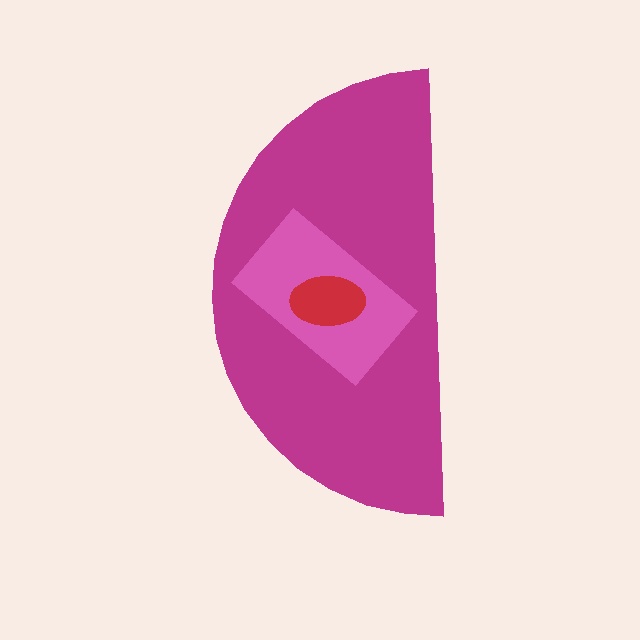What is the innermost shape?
The red ellipse.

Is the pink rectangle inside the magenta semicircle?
Yes.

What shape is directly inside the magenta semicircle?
The pink rectangle.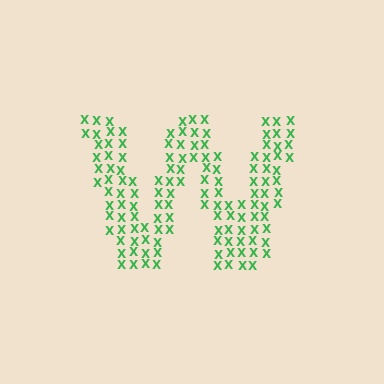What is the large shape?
The large shape is the letter W.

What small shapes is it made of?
It is made of small letter X's.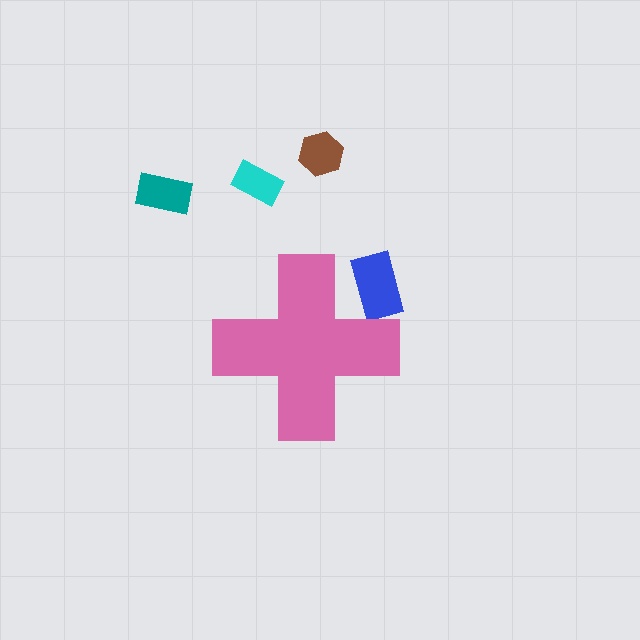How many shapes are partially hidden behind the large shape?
1 shape is partially hidden.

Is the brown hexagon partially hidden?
No, the brown hexagon is fully visible.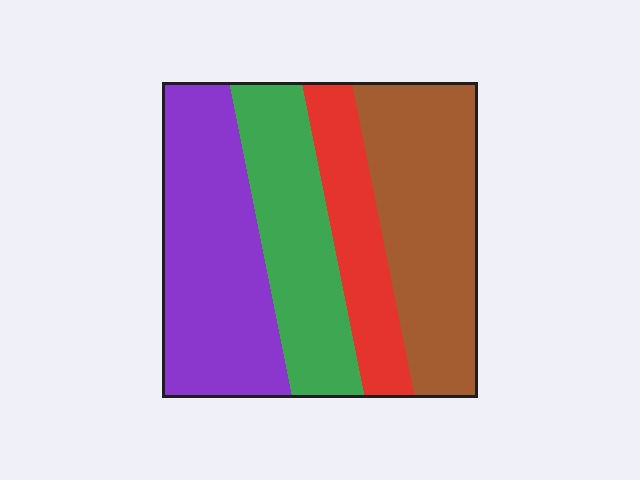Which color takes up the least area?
Red, at roughly 15%.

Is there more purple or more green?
Purple.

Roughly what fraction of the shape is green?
Green covers around 25% of the shape.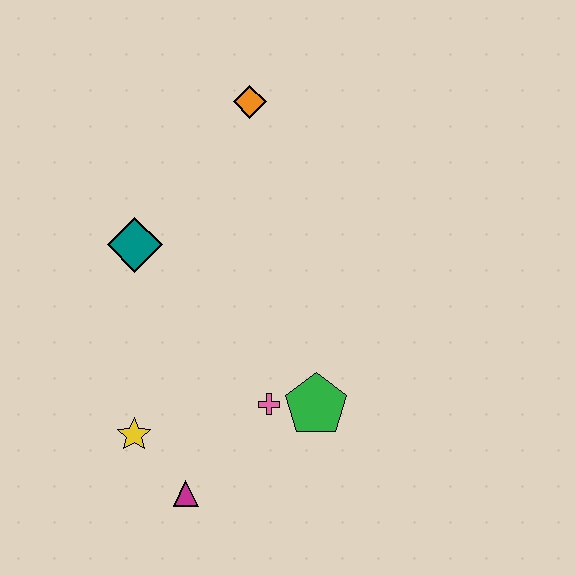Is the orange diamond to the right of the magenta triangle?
Yes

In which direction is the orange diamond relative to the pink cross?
The orange diamond is above the pink cross.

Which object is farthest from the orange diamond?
The magenta triangle is farthest from the orange diamond.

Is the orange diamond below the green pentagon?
No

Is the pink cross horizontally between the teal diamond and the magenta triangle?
No